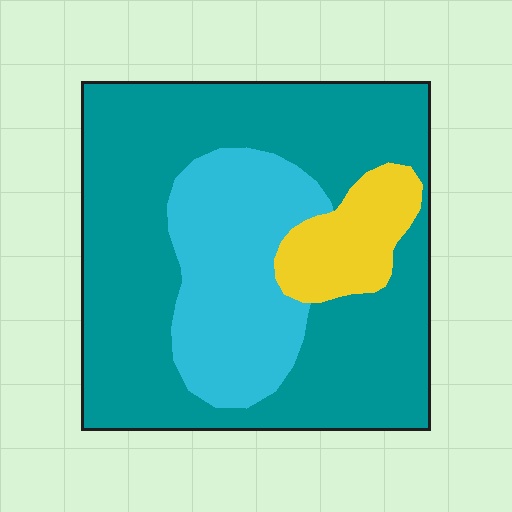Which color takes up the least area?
Yellow, at roughly 10%.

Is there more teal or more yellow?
Teal.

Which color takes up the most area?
Teal, at roughly 65%.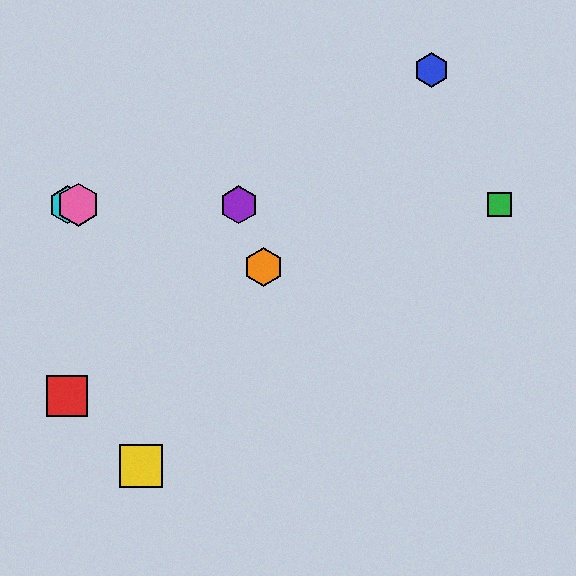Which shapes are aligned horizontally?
The green square, the purple hexagon, the cyan hexagon, the pink hexagon are aligned horizontally.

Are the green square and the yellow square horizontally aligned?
No, the green square is at y≈205 and the yellow square is at y≈466.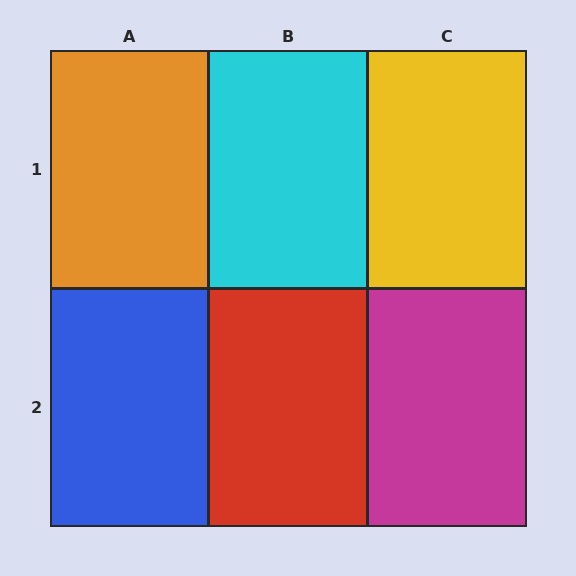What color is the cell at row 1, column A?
Orange.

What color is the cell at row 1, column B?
Cyan.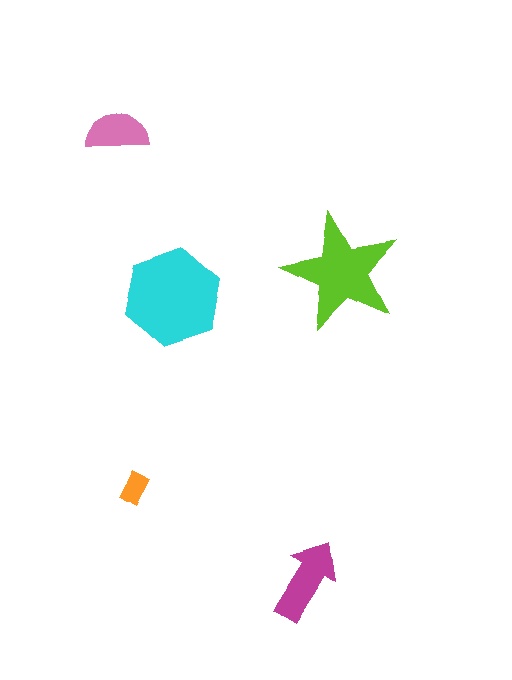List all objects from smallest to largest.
The orange rectangle, the pink semicircle, the magenta arrow, the lime star, the cyan hexagon.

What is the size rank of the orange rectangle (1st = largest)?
5th.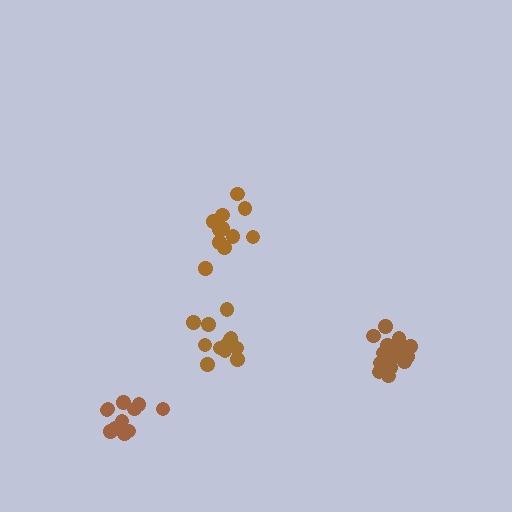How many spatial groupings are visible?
There are 4 spatial groupings.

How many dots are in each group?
Group 1: 12 dots, Group 2: 13 dots, Group 3: 12 dots, Group 4: 15 dots (52 total).